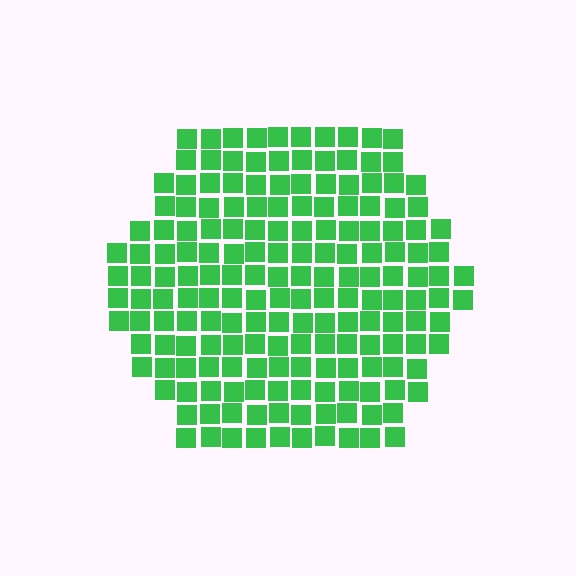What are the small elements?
The small elements are squares.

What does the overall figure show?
The overall figure shows a hexagon.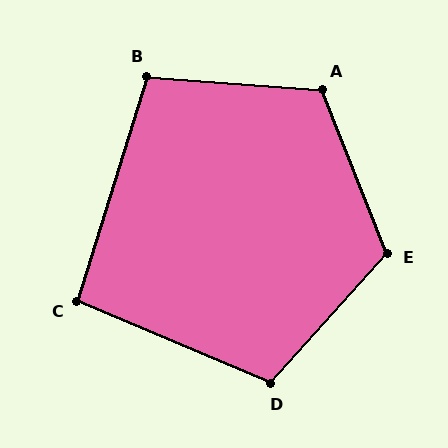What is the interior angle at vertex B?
Approximately 103 degrees (obtuse).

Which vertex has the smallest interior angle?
C, at approximately 96 degrees.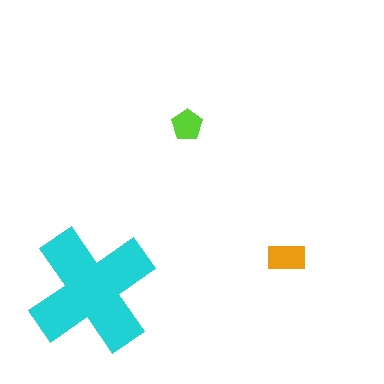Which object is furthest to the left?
The cyan cross is leftmost.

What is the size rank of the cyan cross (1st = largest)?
1st.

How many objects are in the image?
There are 3 objects in the image.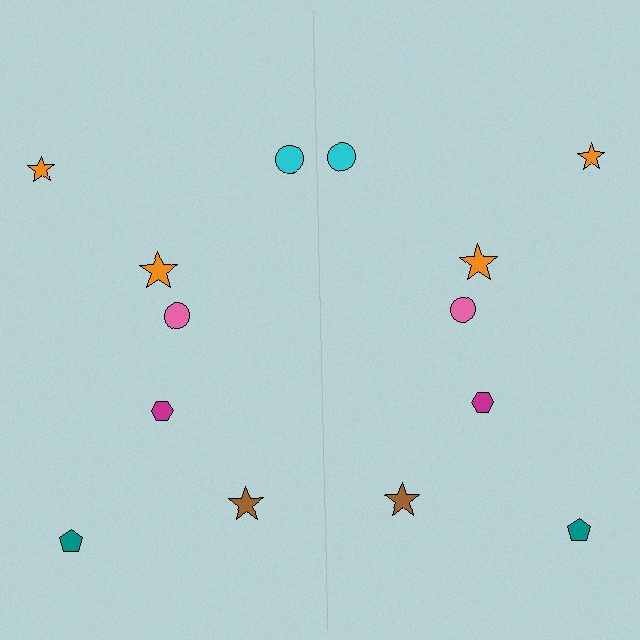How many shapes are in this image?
There are 14 shapes in this image.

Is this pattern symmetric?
Yes, this pattern has bilateral (reflection) symmetry.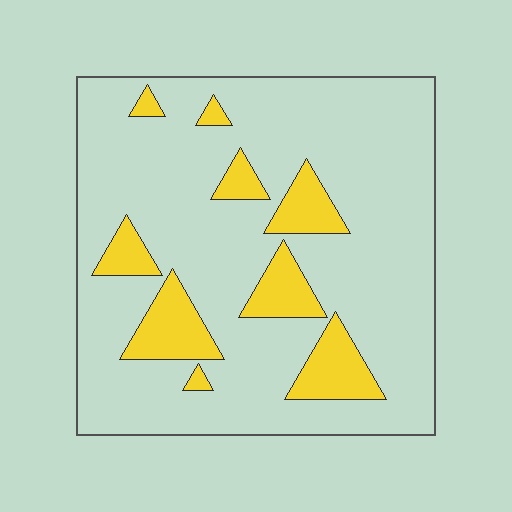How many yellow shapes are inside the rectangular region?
9.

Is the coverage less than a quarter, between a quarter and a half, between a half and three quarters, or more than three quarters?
Less than a quarter.